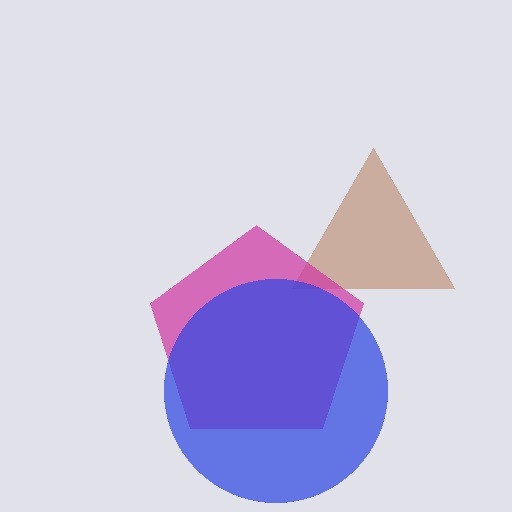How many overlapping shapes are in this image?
There are 3 overlapping shapes in the image.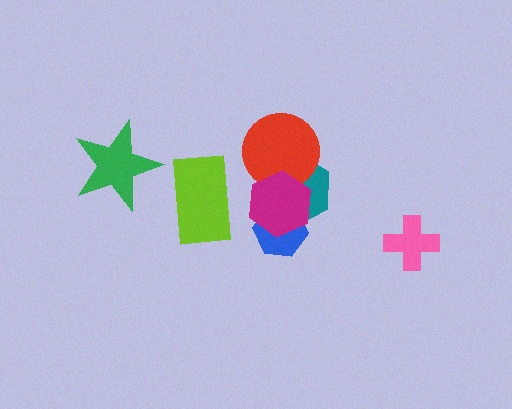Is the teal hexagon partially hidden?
Yes, it is partially covered by another shape.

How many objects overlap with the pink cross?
0 objects overlap with the pink cross.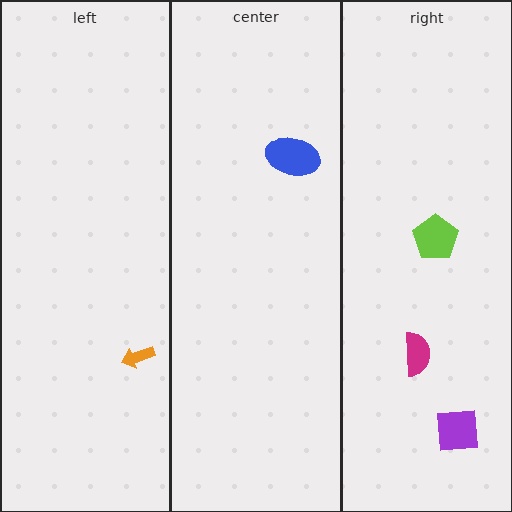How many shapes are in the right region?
3.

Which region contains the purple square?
The right region.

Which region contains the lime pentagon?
The right region.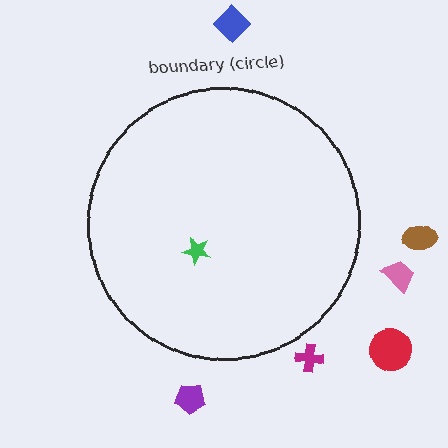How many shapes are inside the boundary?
1 inside, 6 outside.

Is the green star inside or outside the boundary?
Inside.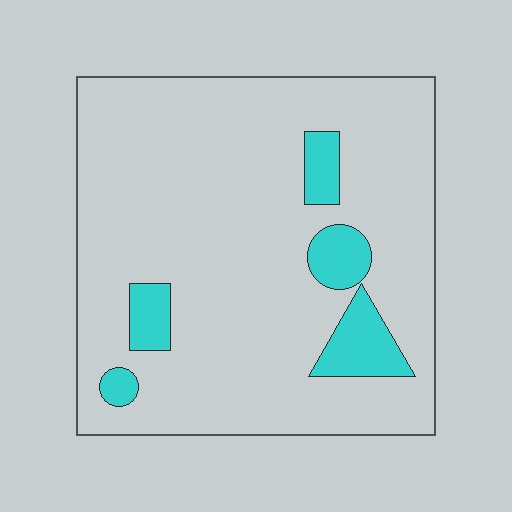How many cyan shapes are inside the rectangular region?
5.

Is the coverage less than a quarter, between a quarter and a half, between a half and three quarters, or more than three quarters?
Less than a quarter.